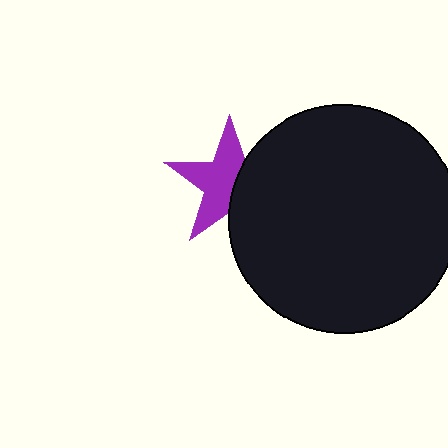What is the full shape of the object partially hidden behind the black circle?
The partially hidden object is a purple star.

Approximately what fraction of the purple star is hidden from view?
Roughly 41% of the purple star is hidden behind the black circle.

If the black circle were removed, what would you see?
You would see the complete purple star.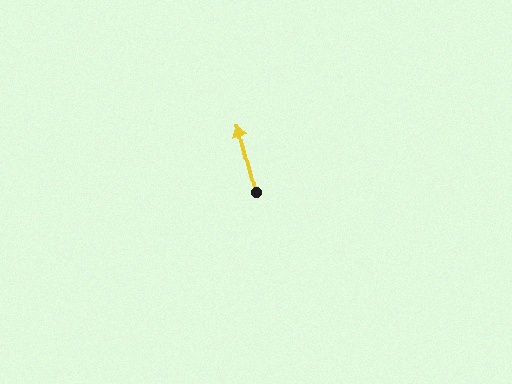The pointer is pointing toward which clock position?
Roughly 12 o'clock.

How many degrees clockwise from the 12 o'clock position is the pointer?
Approximately 346 degrees.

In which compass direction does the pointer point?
North.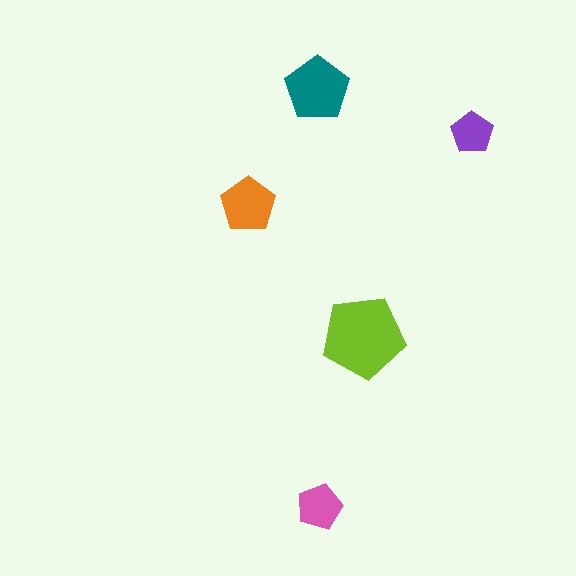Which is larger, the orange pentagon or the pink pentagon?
The orange one.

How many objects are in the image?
There are 5 objects in the image.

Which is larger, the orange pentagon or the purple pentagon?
The orange one.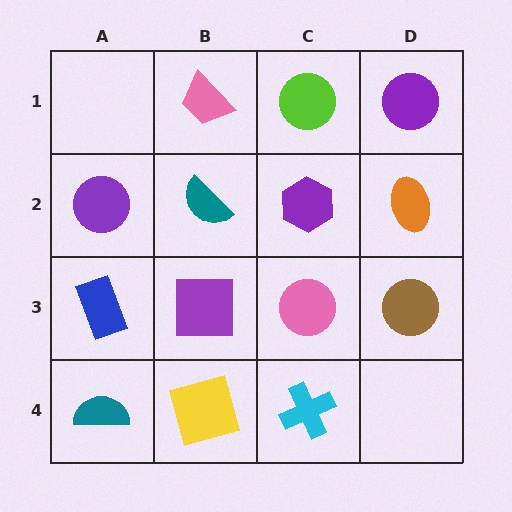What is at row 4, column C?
A cyan cross.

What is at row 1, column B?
A pink trapezoid.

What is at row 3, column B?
A purple square.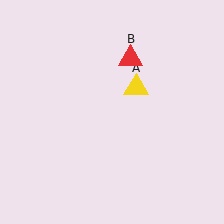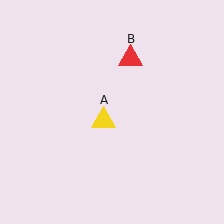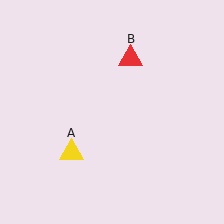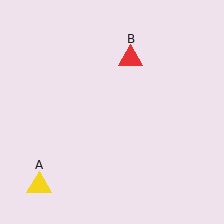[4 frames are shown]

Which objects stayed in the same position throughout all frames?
Red triangle (object B) remained stationary.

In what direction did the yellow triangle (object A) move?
The yellow triangle (object A) moved down and to the left.